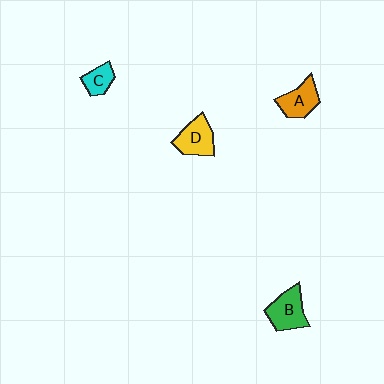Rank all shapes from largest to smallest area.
From largest to smallest: B (green), D (yellow), A (orange), C (cyan).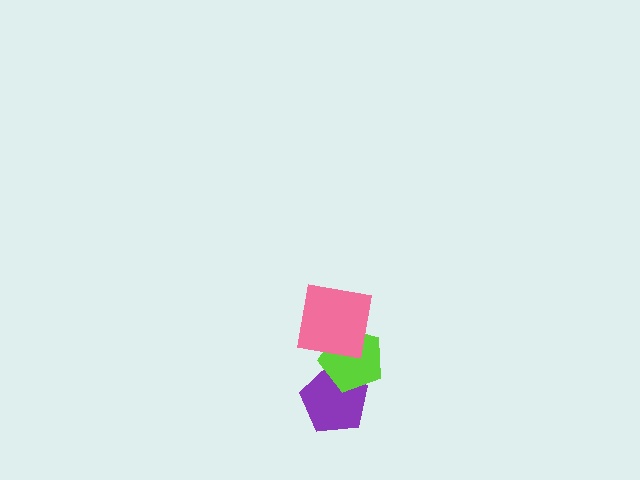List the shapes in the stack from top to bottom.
From top to bottom: the pink square, the lime pentagon, the purple pentagon.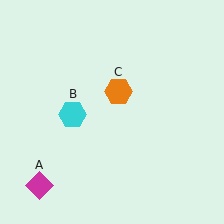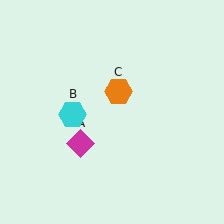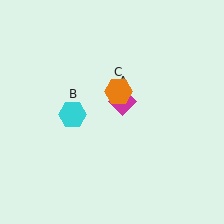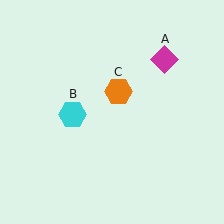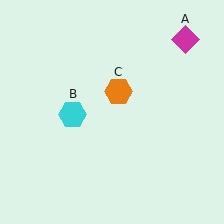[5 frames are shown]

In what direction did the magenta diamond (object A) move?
The magenta diamond (object A) moved up and to the right.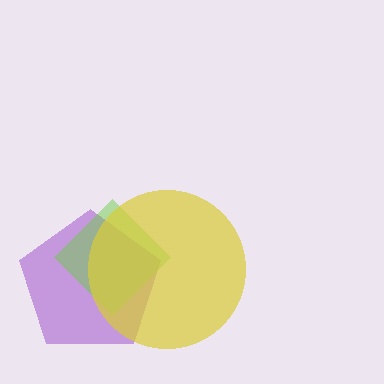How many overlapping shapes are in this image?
There are 3 overlapping shapes in the image.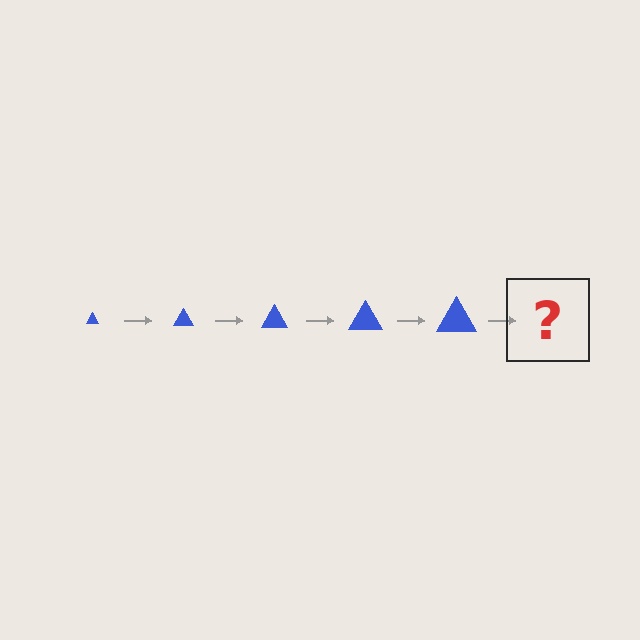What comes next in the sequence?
The next element should be a blue triangle, larger than the previous one.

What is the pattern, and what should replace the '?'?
The pattern is that the triangle gets progressively larger each step. The '?' should be a blue triangle, larger than the previous one.